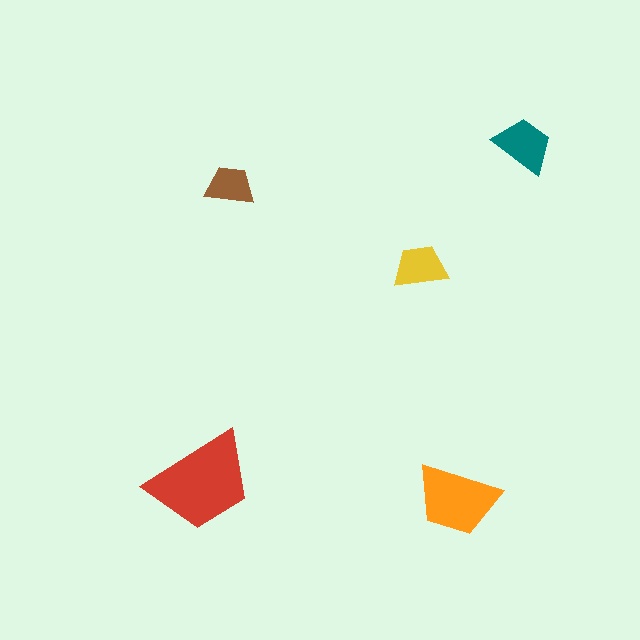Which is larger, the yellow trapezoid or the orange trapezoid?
The orange one.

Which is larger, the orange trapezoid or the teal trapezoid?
The orange one.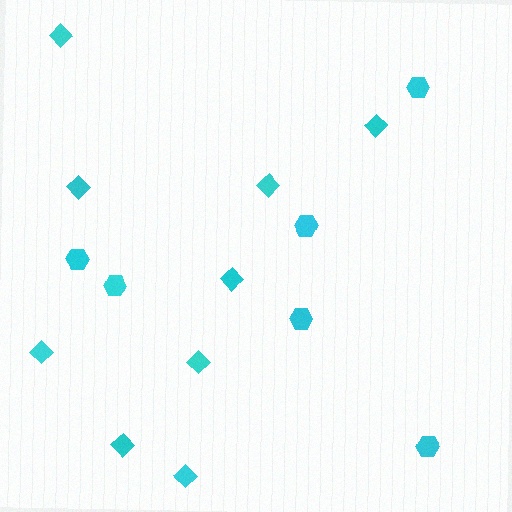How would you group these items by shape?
There are 2 groups: one group of diamonds (9) and one group of hexagons (6).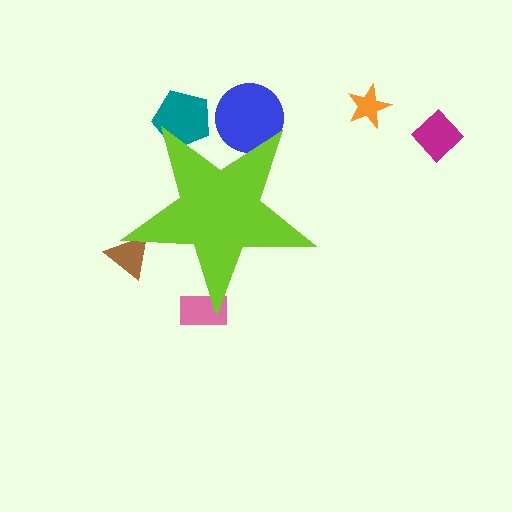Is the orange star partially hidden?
No, the orange star is fully visible.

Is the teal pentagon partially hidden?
Yes, the teal pentagon is partially hidden behind the lime star.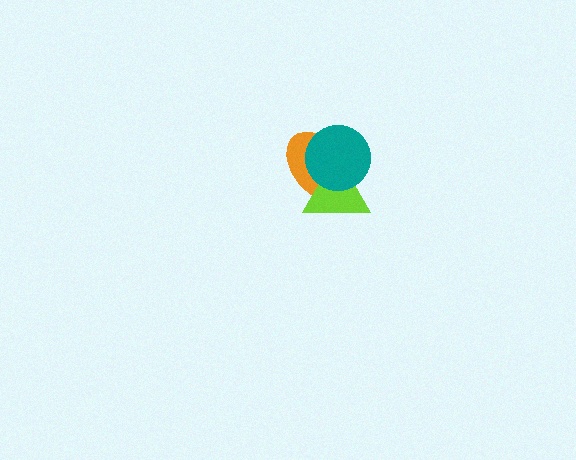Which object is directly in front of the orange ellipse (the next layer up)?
The lime triangle is directly in front of the orange ellipse.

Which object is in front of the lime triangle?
The teal circle is in front of the lime triangle.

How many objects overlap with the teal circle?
2 objects overlap with the teal circle.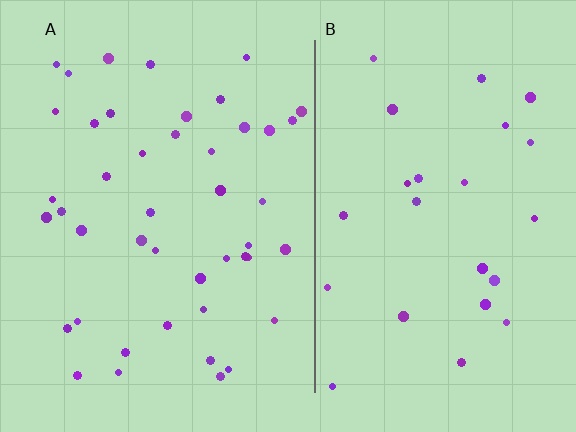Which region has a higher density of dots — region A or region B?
A (the left).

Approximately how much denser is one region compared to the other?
Approximately 1.8× — region A over region B.